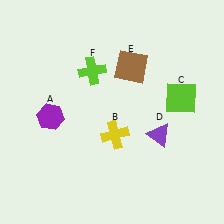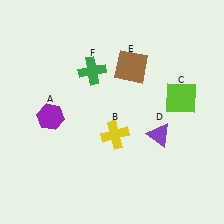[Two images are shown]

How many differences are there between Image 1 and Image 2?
There is 1 difference between the two images.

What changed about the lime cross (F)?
In Image 1, F is lime. In Image 2, it changed to green.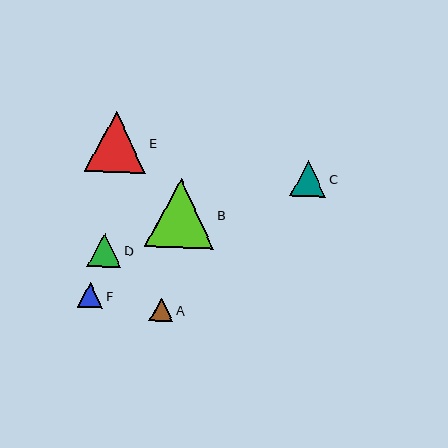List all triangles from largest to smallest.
From largest to smallest: B, E, C, D, F, A.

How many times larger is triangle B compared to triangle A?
Triangle B is approximately 2.9 times the size of triangle A.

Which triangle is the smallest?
Triangle A is the smallest with a size of approximately 23 pixels.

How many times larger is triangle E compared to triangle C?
Triangle E is approximately 1.7 times the size of triangle C.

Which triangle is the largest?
Triangle B is the largest with a size of approximately 69 pixels.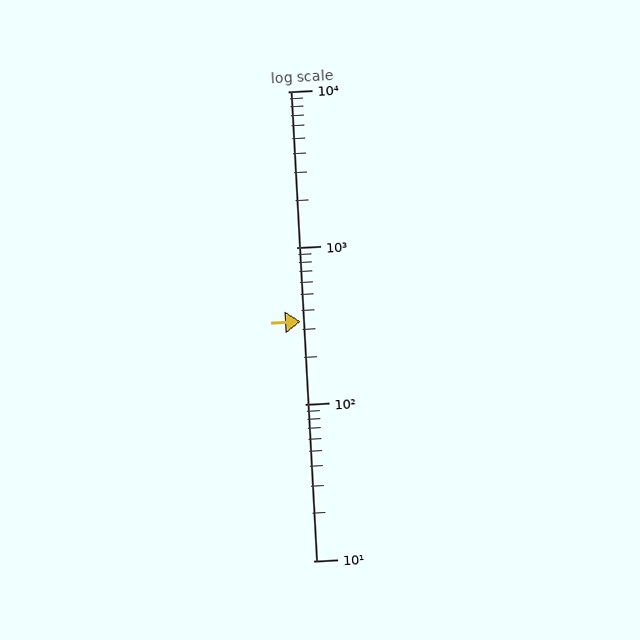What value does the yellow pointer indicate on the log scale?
The pointer indicates approximately 340.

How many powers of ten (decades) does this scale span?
The scale spans 3 decades, from 10 to 10000.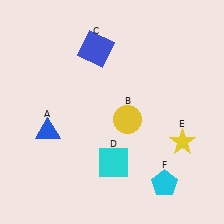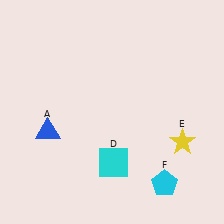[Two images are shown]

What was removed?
The yellow circle (B), the blue square (C) were removed in Image 2.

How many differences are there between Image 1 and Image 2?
There are 2 differences between the two images.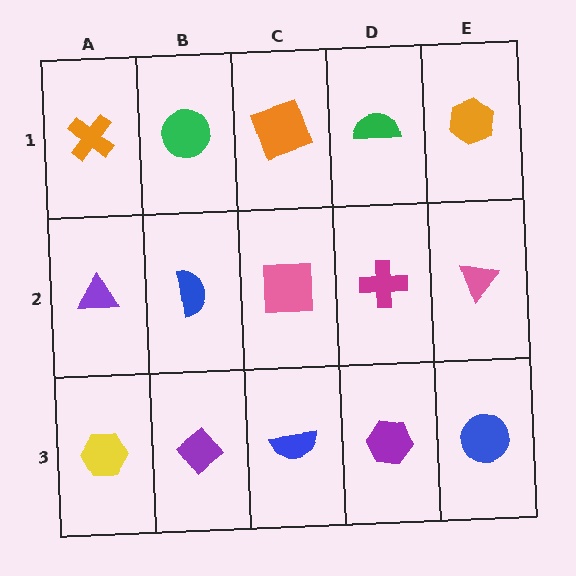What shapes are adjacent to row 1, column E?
A pink triangle (row 2, column E), a green semicircle (row 1, column D).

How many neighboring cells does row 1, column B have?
3.